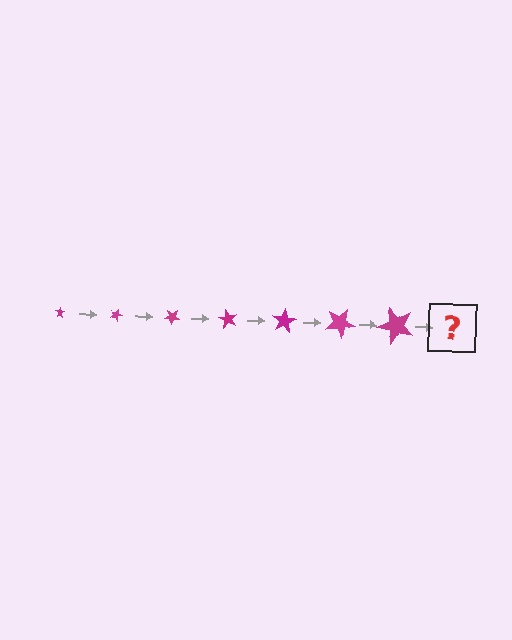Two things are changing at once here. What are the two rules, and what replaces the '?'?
The two rules are that the star grows larger each step and it rotates 20 degrees each step. The '?' should be a star, larger than the previous one and rotated 140 degrees from the start.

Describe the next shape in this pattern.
It should be a star, larger than the previous one and rotated 140 degrees from the start.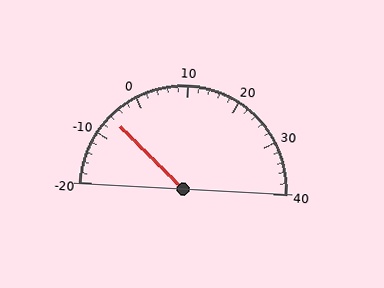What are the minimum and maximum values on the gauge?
The gauge ranges from -20 to 40.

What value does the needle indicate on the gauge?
The needle indicates approximately -6.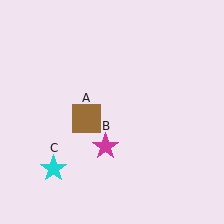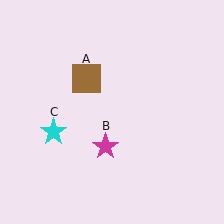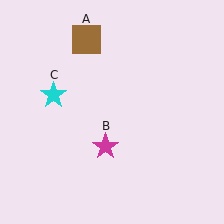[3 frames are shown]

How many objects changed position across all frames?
2 objects changed position: brown square (object A), cyan star (object C).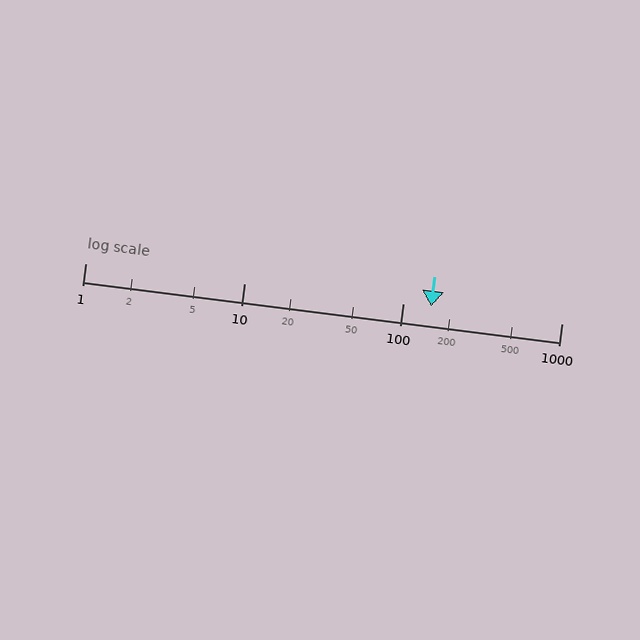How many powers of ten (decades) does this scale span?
The scale spans 3 decades, from 1 to 1000.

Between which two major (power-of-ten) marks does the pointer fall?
The pointer is between 100 and 1000.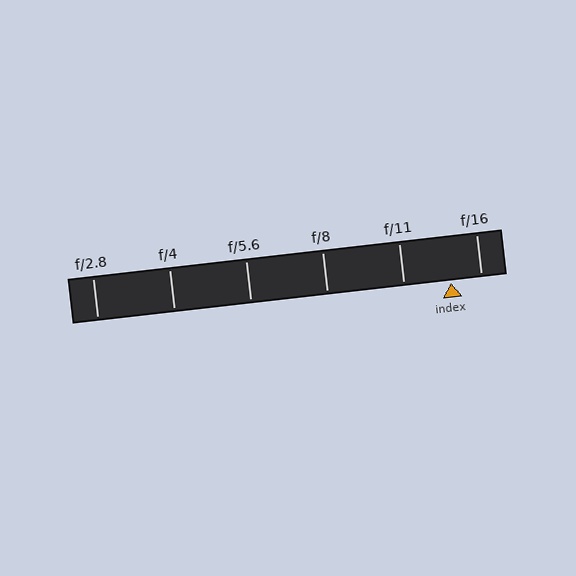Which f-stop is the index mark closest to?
The index mark is closest to f/16.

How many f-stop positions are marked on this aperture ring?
There are 6 f-stop positions marked.